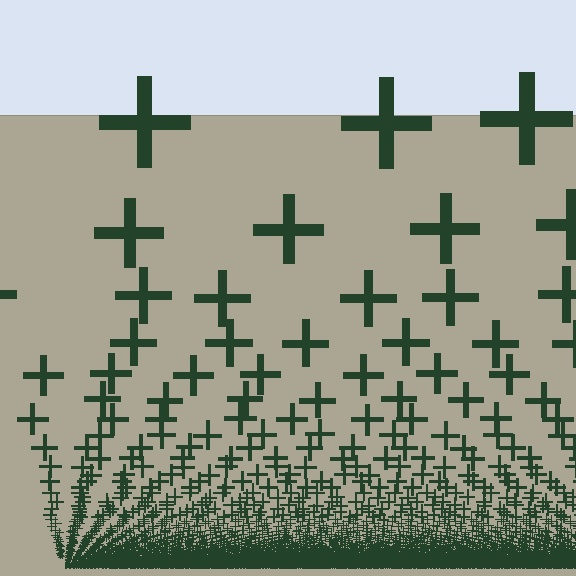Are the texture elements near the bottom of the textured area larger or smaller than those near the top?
Smaller. The gradient is inverted — elements near the bottom are smaller and denser.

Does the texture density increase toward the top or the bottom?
Density increases toward the bottom.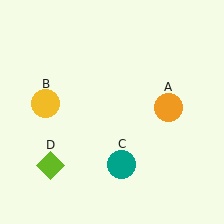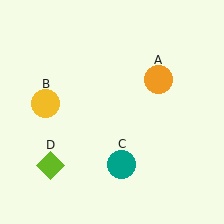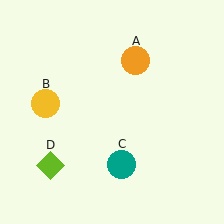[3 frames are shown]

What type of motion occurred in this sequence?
The orange circle (object A) rotated counterclockwise around the center of the scene.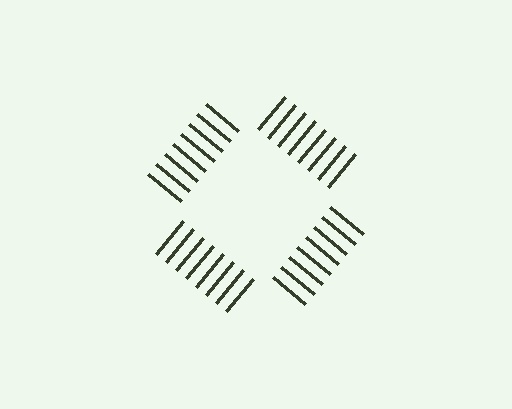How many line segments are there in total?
32 — 8 along each of the 4 edges.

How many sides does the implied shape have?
4 sides — the line-ends trace a square.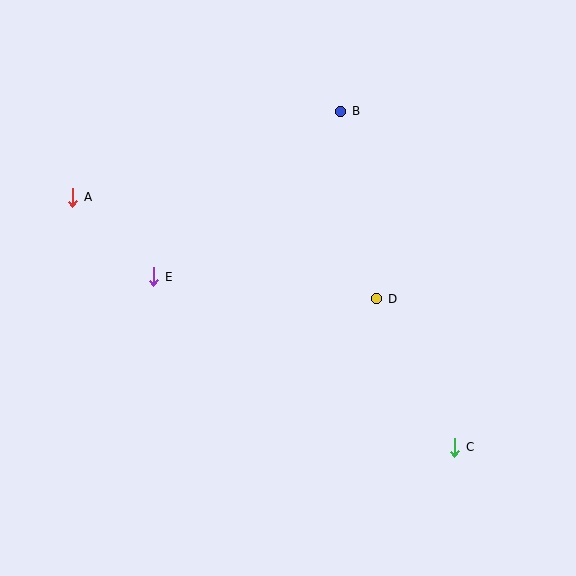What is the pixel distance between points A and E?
The distance between A and E is 113 pixels.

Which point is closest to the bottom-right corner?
Point C is closest to the bottom-right corner.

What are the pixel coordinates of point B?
Point B is at (341, 111).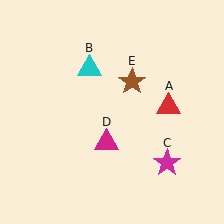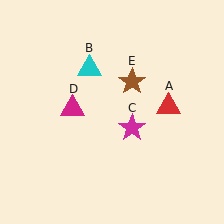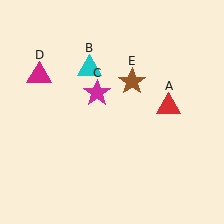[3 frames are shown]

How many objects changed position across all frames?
2 objects changed position: magenta star (object C), magenta triangle (object D).